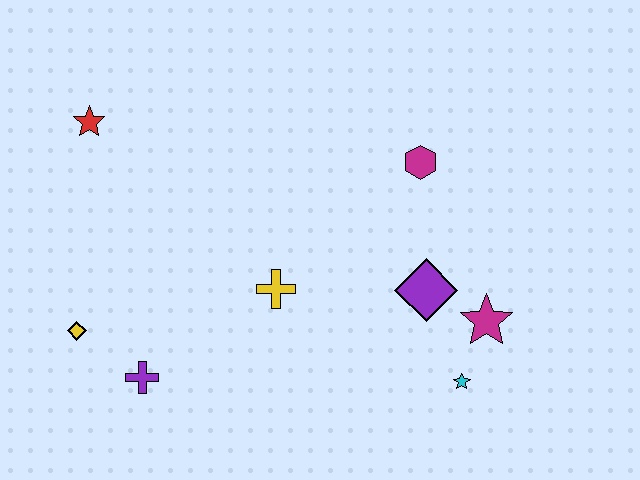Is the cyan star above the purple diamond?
No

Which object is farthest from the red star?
The cyan star is farthest from the red star.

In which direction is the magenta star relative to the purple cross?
The magenta star is to the right of the purple cross.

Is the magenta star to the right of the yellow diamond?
Yes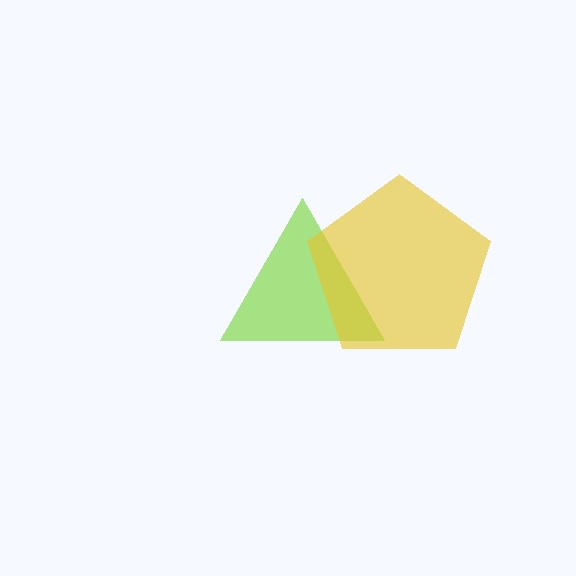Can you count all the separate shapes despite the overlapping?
Yes, there are 2 separate shapes.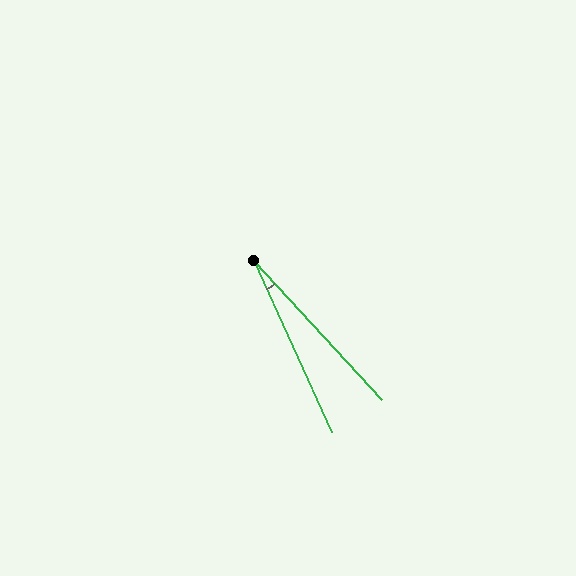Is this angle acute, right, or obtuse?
It is acute.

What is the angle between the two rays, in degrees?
Approximately 18 degrees.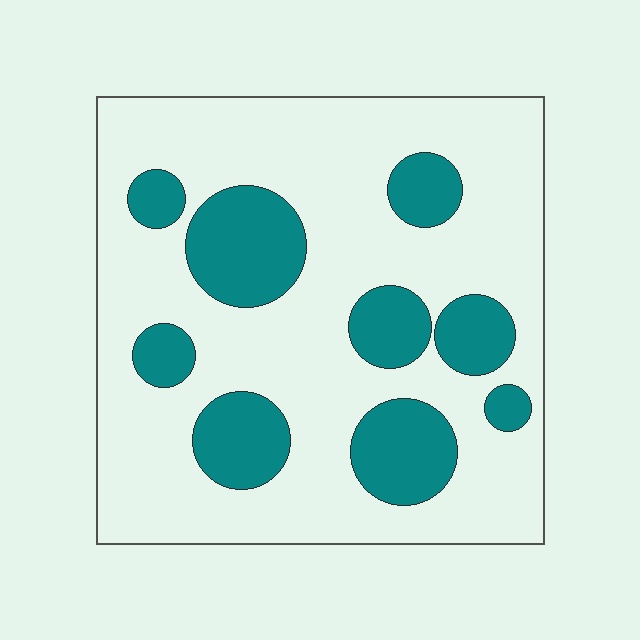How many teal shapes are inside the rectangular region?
9.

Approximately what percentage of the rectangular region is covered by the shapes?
Approximately 25%.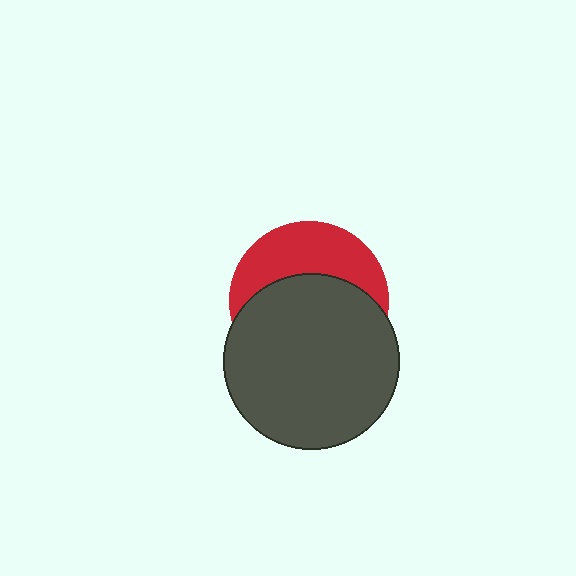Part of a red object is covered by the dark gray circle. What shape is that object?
It is a circle.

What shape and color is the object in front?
The object in front is a dark gray circle.